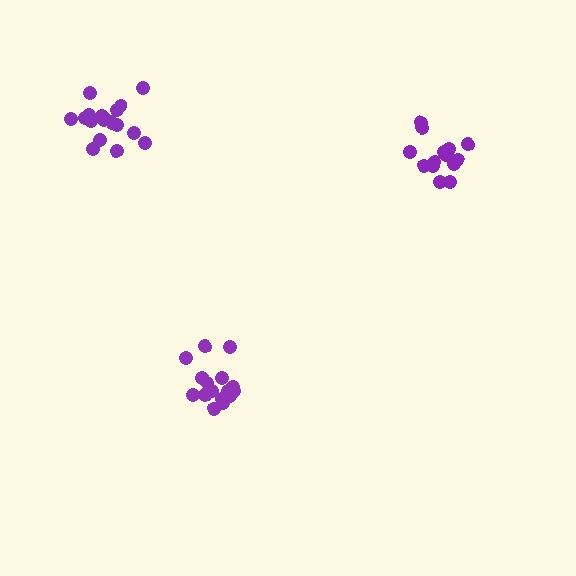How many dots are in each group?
Group 1: 17 dots, Group 2: 14 dots, Group 3: 19 dots (50 total).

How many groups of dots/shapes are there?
There are 3 groups.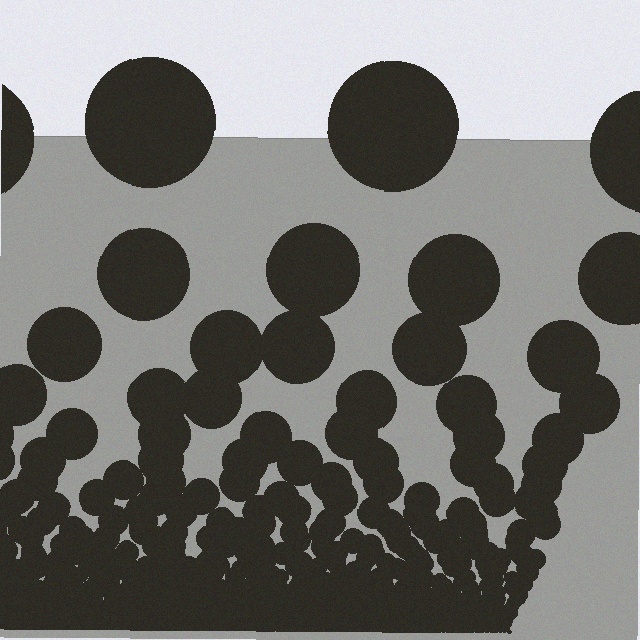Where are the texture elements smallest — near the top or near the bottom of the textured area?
Near the bottom.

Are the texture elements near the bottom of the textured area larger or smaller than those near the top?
Smaller. The gradient is inverted — elements near the bottom are smaller and denser.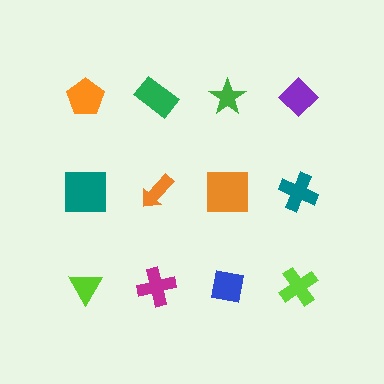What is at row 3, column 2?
A magenta cross.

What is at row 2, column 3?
An orange square.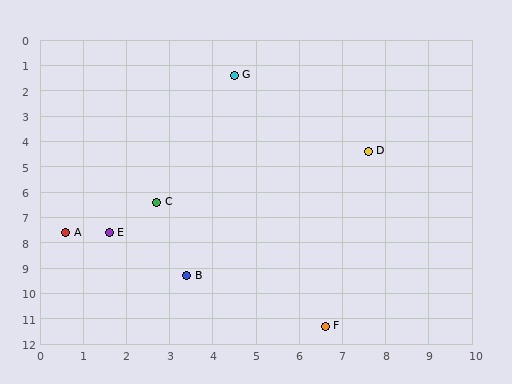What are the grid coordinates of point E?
Point E is at approximately (1.6, 7.6).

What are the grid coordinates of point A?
Point A is at approximately (0.6, 7.6).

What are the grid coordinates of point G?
Point G is at approximately (4.5, 1.4).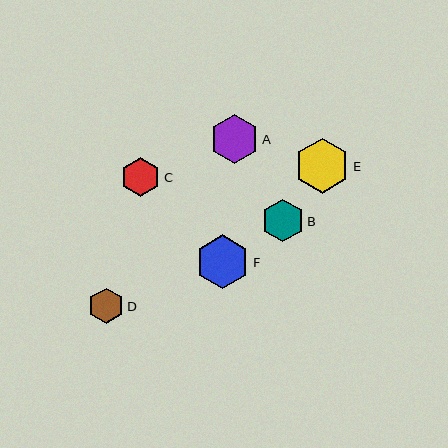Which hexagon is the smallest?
Hexagon D is the smallest with a size of approximately 35 pixels.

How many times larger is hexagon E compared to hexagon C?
Hexagon E is approximately 1.4 times the size of hexagon C.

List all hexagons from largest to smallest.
From largest to smallest: E, F, A, B, C, D.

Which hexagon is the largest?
Hexagon E is the largest with a size of approximately 55 pixels.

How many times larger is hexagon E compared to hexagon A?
Hexagon E is approximately 1.1 times the size of hexagon A.